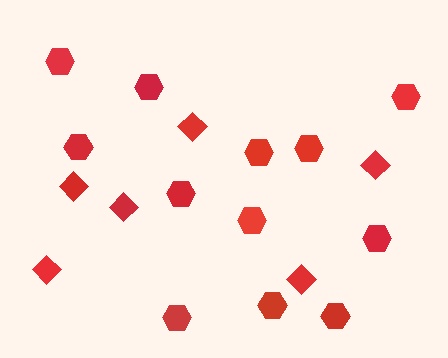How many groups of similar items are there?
There are 2 groups: one group of diamonds (6) and one group of hexagons (12).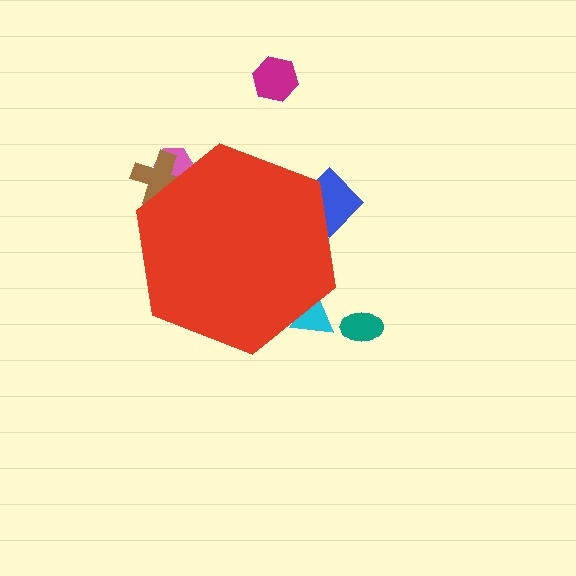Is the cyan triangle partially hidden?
Yes, the cyan triangle is partially hidden behind the red hexagon.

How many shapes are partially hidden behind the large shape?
4 shapes are partially hidden.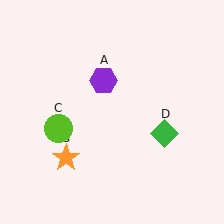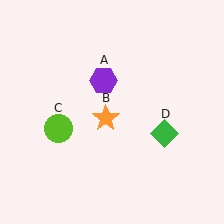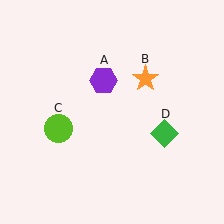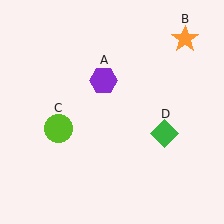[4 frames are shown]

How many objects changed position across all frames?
1 object changed position: orange star (object B).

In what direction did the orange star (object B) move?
The orange star (object B) moved up and to the right.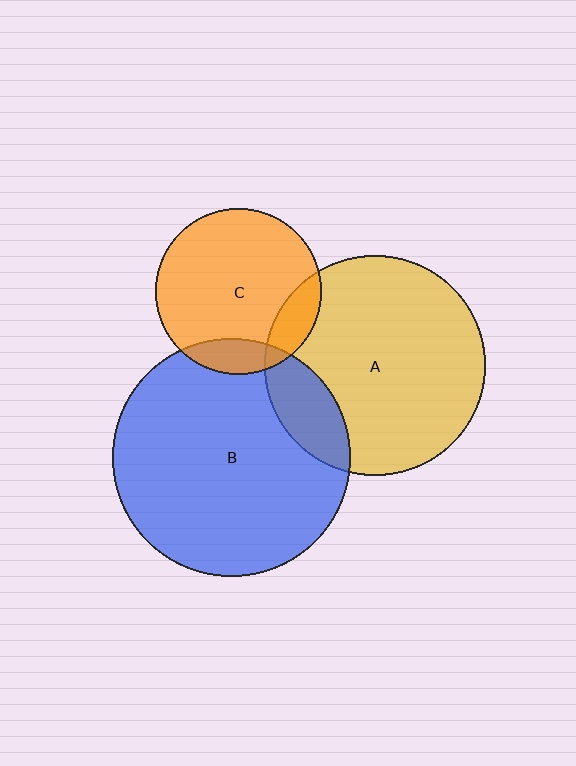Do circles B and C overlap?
Yes.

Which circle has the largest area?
Circle B (blue).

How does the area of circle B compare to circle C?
Approximately 2.1 times.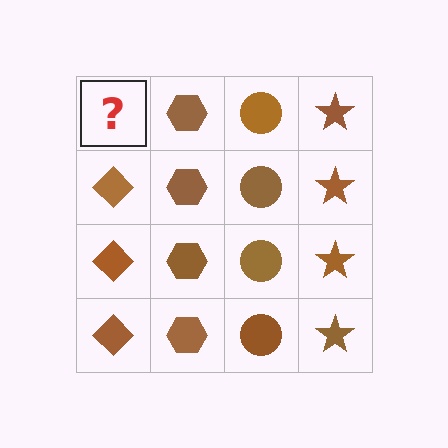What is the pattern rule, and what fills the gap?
The rule is that each column has a consistent shape. The gap should be filled with a brown diamond.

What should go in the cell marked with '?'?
The missing cell should contain a brown diamond.